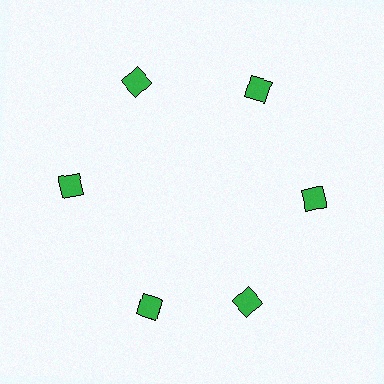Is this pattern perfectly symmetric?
No. The 6 green squares are arranged in a ring, but one element near the 7 o'clock position is rotated out of alignment along the ring, breaking the 6-fold rotational symmetry.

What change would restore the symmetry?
The symmetry would be restored by rotating it back into even spacing with its neighbors so that all 6 squares sit at equal angles and equal distance from the center.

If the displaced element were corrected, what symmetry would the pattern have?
It would have 6-fold rotational symmetry — the pattern would map onto itself every 60 degrees.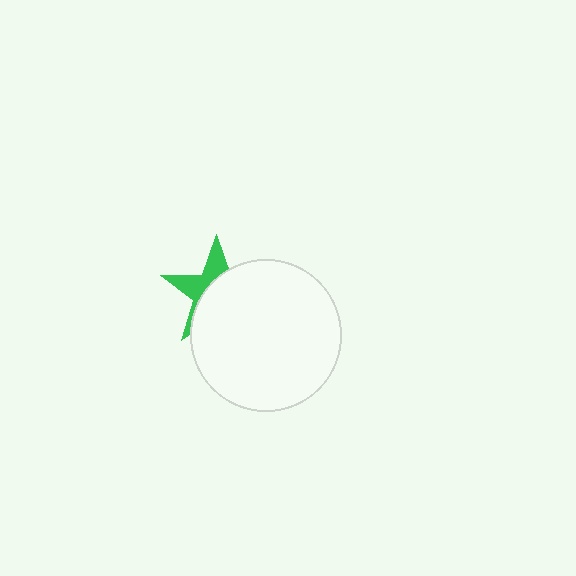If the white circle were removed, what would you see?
You would see the complete green star.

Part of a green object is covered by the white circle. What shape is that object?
It is a star.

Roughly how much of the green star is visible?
A small part of it is visible (roughly 37%).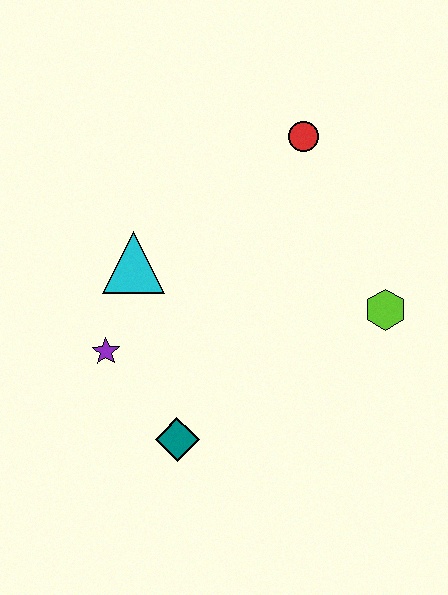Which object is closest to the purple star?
The cyan triangle is closest to the purple star.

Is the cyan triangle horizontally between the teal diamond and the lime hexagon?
No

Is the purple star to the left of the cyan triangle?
Yes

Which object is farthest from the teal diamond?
The red circle is farthest from the teal diamond.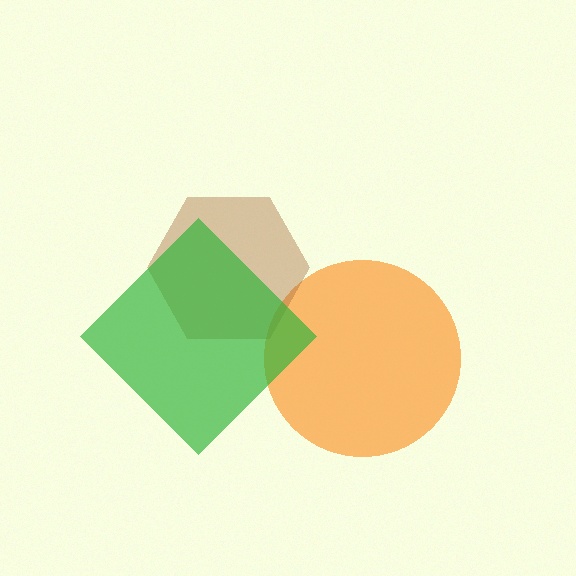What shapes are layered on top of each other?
The layered shapes are: an orange circle, a brown hexagon, a green diamond.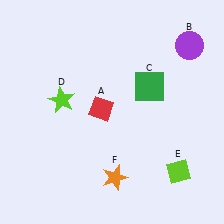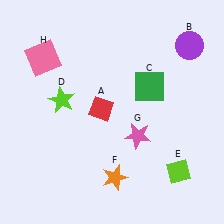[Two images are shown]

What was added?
A pink star (G), a pink square (H) were added in Image 2.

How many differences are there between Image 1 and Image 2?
There are 2 differences between the two images.